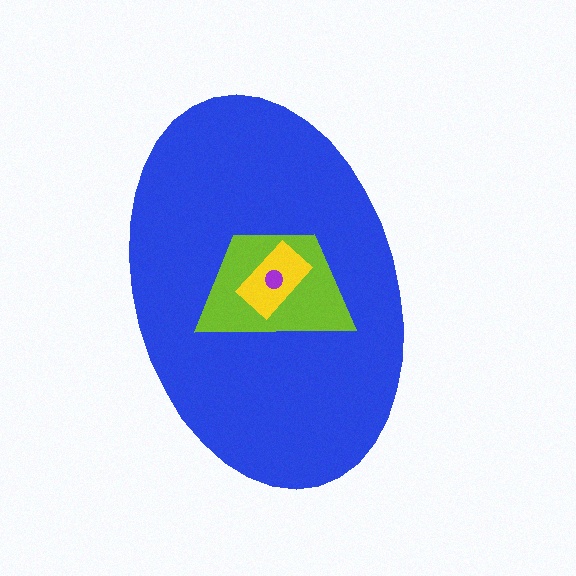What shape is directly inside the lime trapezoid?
The yellow rectangle.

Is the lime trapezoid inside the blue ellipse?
Yes.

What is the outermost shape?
The blue ellipse.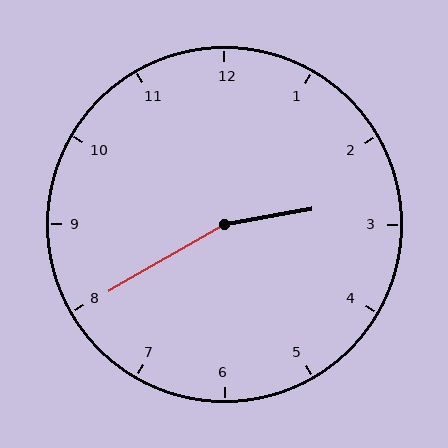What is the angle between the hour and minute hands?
Approximately 160 degrees.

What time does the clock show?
2:40.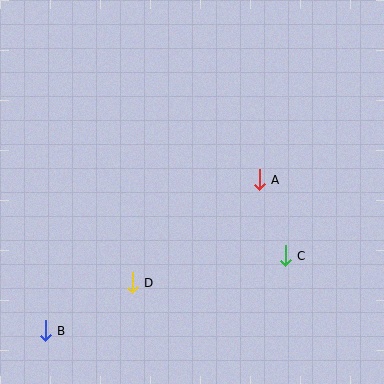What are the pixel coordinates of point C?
Point C is at (285, 256).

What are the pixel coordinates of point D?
Point D is at (132, 283).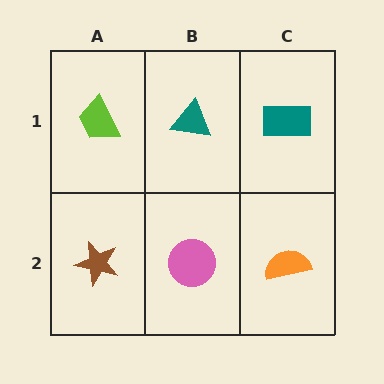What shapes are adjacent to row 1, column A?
A brown star (row 2, column A), a teal triangle (row 1, column B).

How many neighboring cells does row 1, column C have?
2.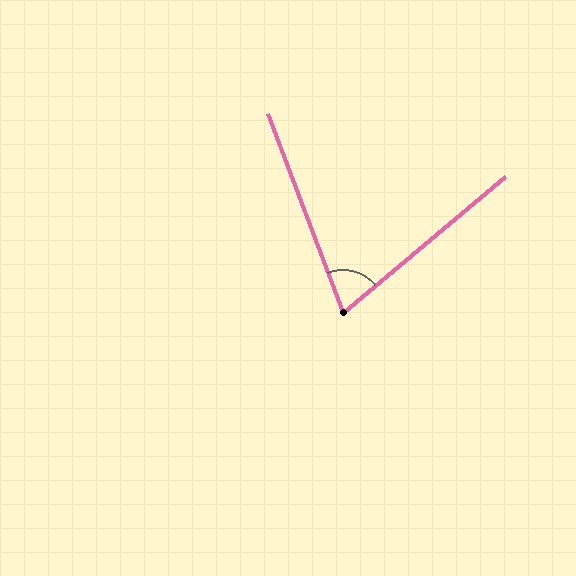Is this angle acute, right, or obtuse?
It is acute.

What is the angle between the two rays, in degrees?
Approximately 71 degrees.